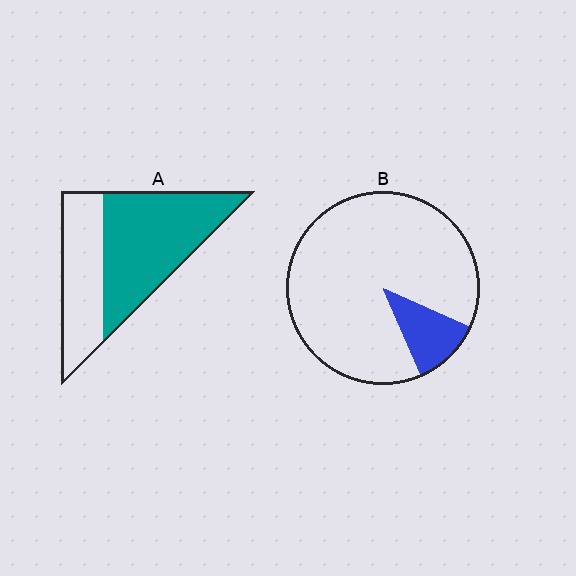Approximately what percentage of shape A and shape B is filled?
A is approximately 60% and B is approximately 10%.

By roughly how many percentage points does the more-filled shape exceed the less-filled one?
By roughly 50 percentage points (A over B).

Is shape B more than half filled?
No.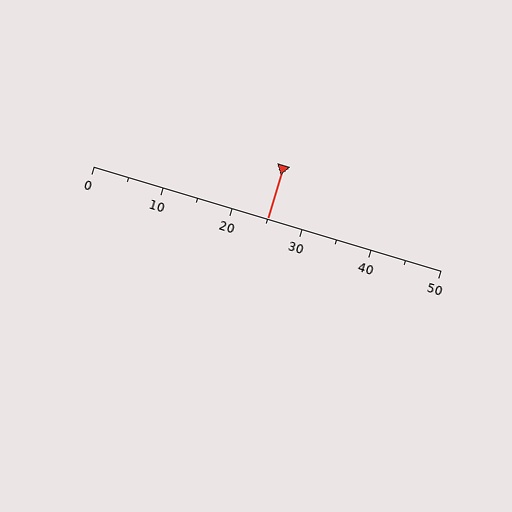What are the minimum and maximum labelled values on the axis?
The axis runs from 0 to 50.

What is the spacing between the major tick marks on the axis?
The major ticks are spaced 10 apart.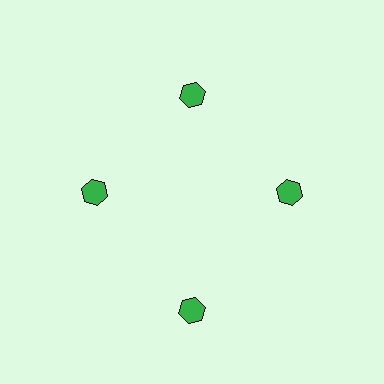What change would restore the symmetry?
The symmetry would be restored by moving it inward, back onto the ring so that all 4 hexagons sit at equal angles and equal distance from the center.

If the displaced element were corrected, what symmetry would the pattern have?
It would have 4-fold rotational symmetry — the pattern would map onto itself every 90 degrees.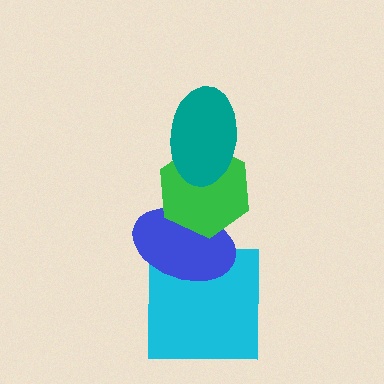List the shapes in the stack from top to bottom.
From top to bottom: the teal ellipse, the green hexagon, the blue ellipse, the cyan square.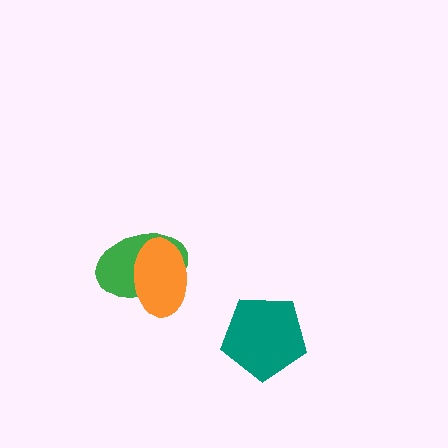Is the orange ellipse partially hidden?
No, no other shape covers it.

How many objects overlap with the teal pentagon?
0 objects overlap with the teal pentagon.